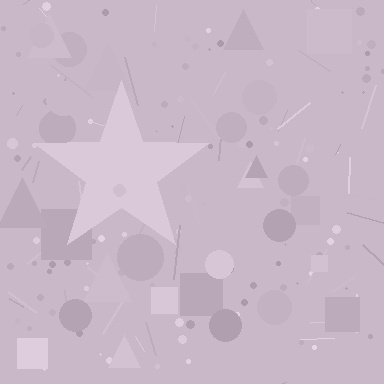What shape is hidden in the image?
A star is hidden in the image.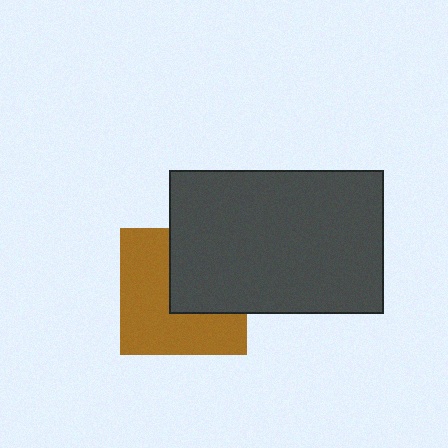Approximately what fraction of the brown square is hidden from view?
Roughly 41% of the brown square is hidden behind the dark gray rectangle.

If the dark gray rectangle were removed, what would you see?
You would see the complete brown square.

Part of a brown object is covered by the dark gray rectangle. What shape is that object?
It is a square.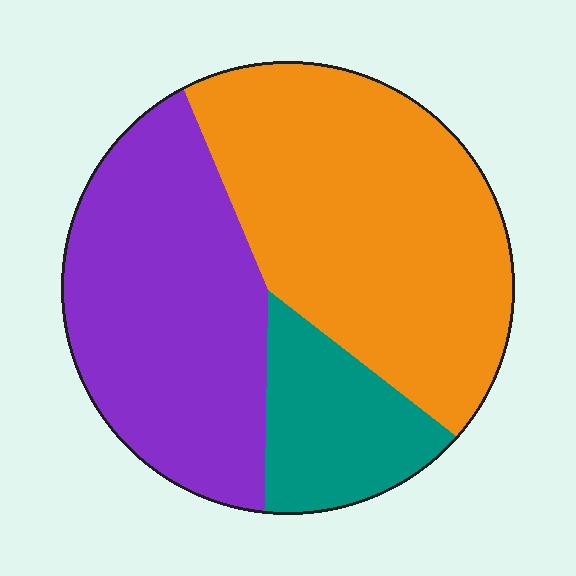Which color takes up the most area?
Orange, at roughly 45%.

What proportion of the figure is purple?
Purple covers roughly 40% of the figure.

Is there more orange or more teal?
Orange.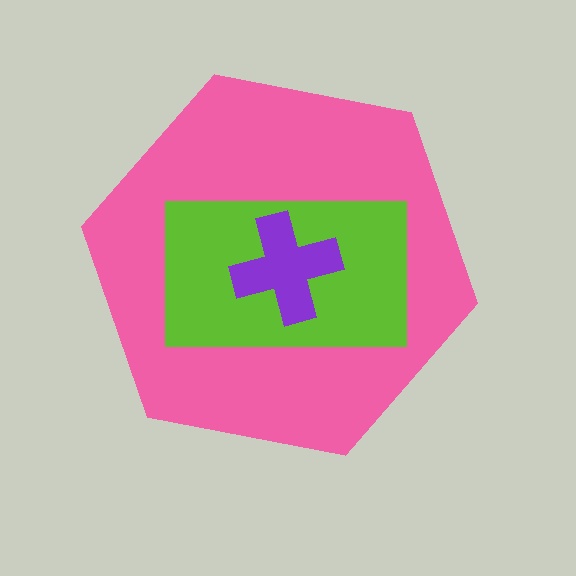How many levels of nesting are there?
3.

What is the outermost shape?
The pink hexagon.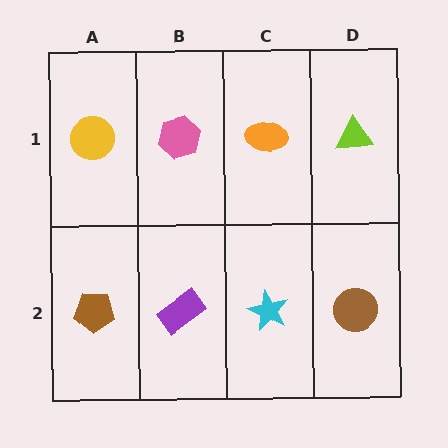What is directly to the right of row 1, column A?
A pink hexagon.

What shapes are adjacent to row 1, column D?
A brown circle (row 2, column D), an orange ellipse (row 1, column C).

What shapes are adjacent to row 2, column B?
A pink hexagon (row 1, column B), a brown pentagon (row 2, column A), a cyan star (row 2, column C).